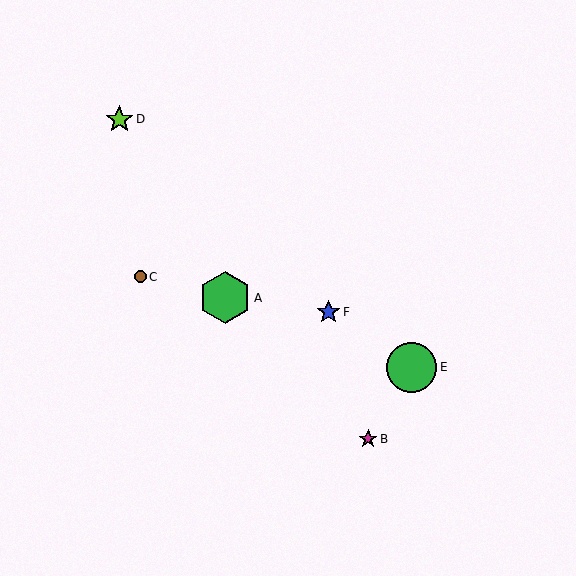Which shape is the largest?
The green hexagon (labeled A) is the largest.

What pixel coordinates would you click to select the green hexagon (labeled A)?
Click at (225, 298) to select the green hexagon A.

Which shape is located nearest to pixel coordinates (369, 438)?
The magenta star (labeled B) at (368, 439) is nearest to that location.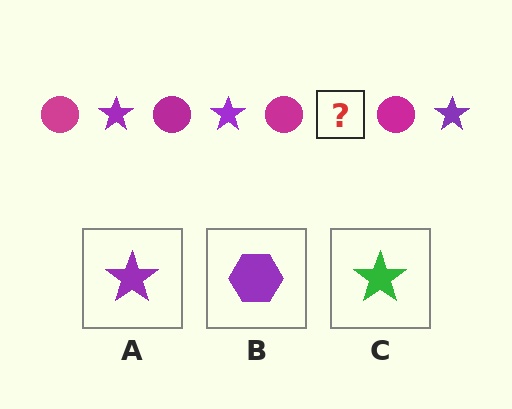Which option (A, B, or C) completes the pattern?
A.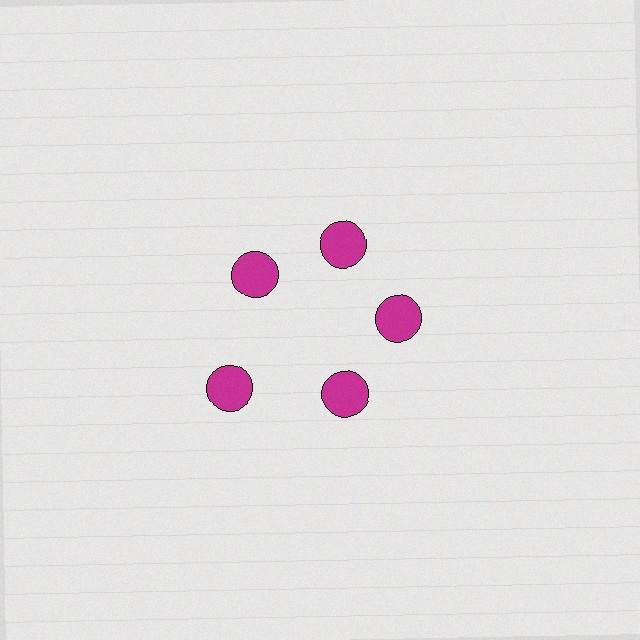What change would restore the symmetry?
The symmetry would be restored by moving it inward, back onto the ring so that all 5 circles sit at equal angles and equal distance from the center.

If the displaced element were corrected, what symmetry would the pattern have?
It would have 5-fold rotational symmetry — the pattern would map onto itself every 72 degrees.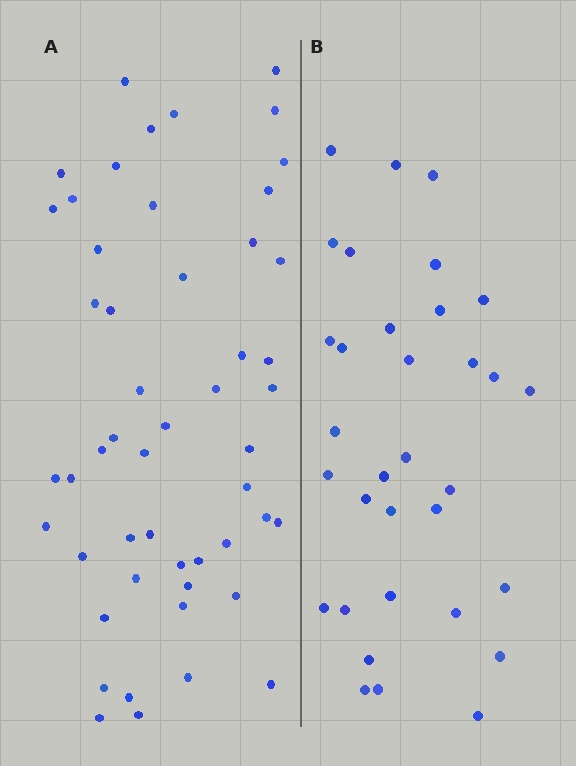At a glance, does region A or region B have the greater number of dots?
Region A (the left region) has more dots.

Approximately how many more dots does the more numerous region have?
Region A has approximately 20 more dots than region B.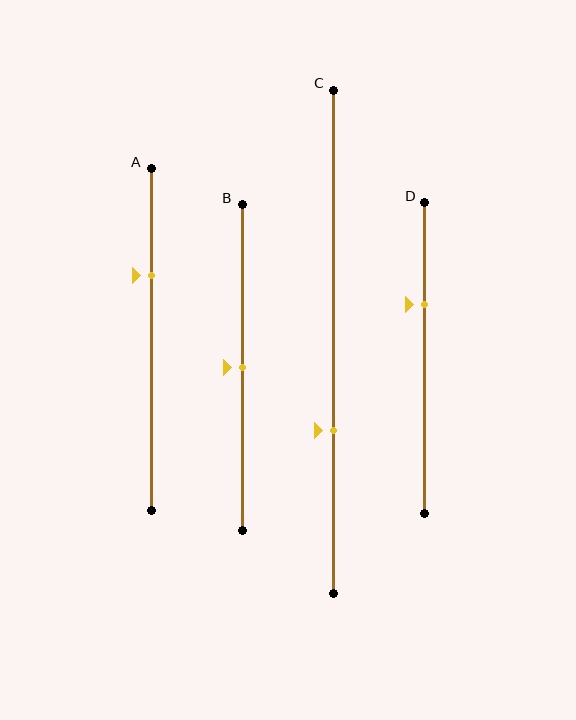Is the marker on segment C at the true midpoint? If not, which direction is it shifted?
No, the marker on segment C is shifted downward by about 18% of the segment length.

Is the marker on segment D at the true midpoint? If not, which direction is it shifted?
No, the marker on segment D is shifted upward by about 17% of the segment length.